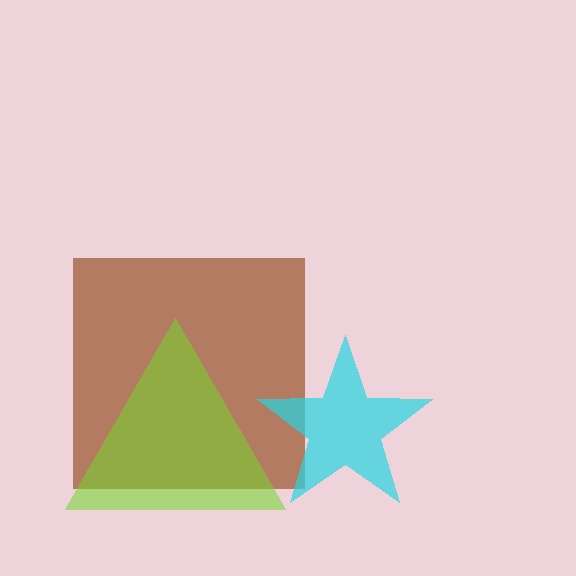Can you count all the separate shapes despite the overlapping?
Yes, there are 3 separate shapes.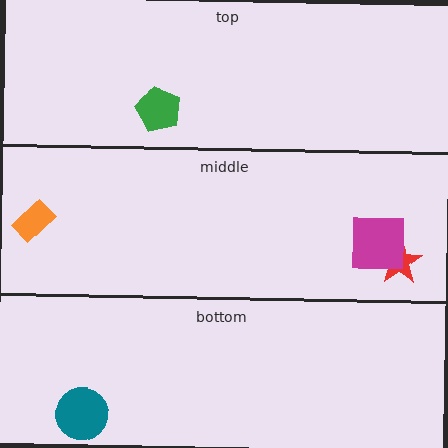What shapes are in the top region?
The green pentagon.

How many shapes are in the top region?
1.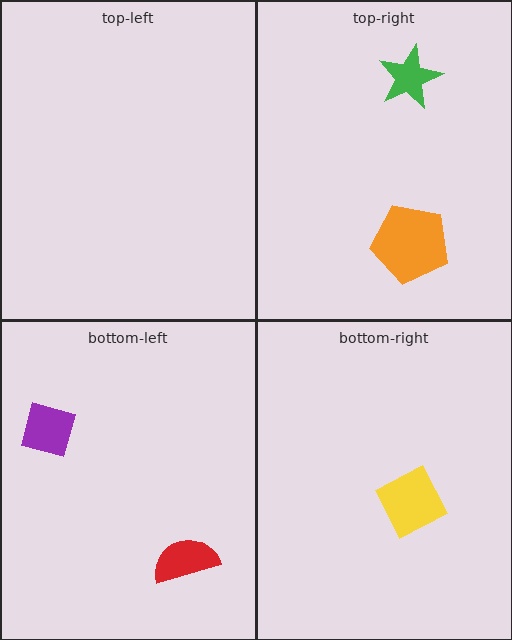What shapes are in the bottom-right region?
The yellow square.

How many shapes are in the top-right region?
2.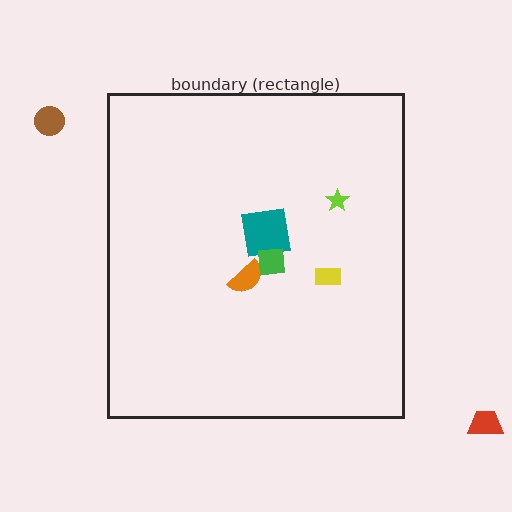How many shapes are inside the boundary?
5 inside, 2 outside.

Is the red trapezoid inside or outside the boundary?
Outside.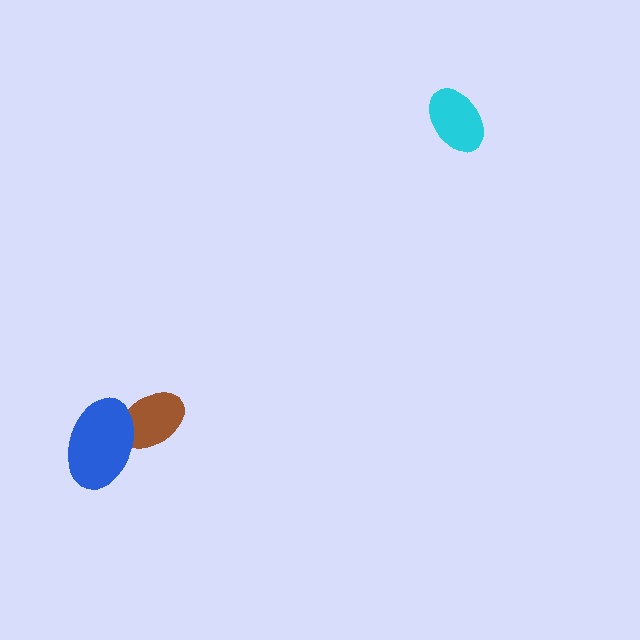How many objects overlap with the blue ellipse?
1 object overlaps with the blue ellipse.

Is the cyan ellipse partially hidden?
No, no other shape covers it.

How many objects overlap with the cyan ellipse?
0 objects overlap with the cyan ellipse.